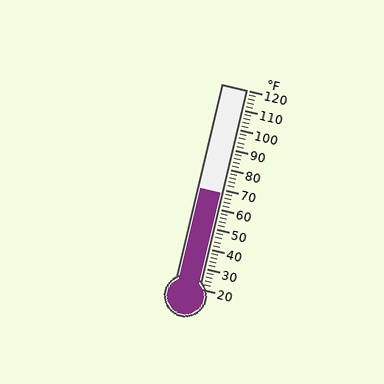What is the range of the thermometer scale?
The thermometer scale ranges from 20°F to 120°F.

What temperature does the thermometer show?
The thermometer shows approximately 68°F.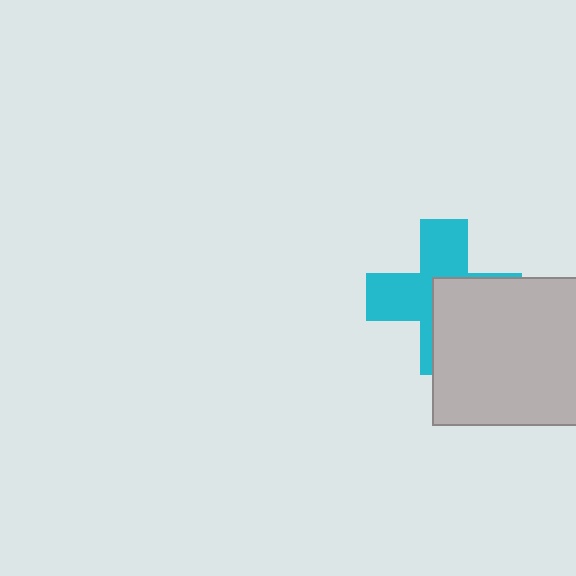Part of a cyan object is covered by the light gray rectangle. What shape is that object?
It is a cross.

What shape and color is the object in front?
The object in front is a light gray rectangle.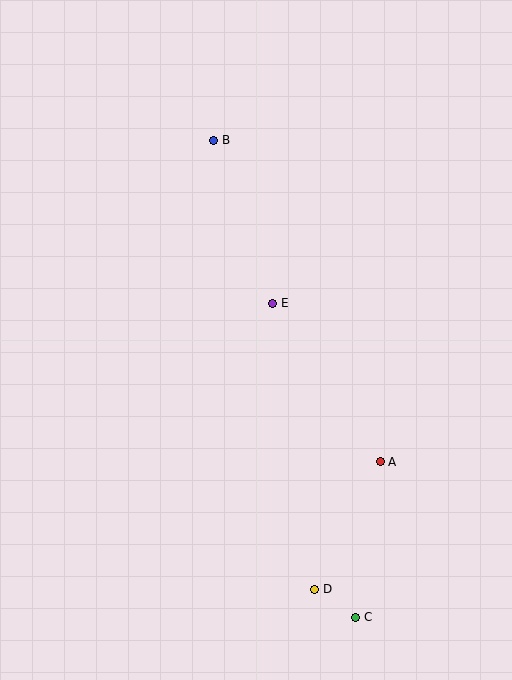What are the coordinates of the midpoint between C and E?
The midpoint between C and E is at (314, 460).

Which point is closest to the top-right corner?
Point B is closest to the top-right corner.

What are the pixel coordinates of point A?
Point A is at (380, 462).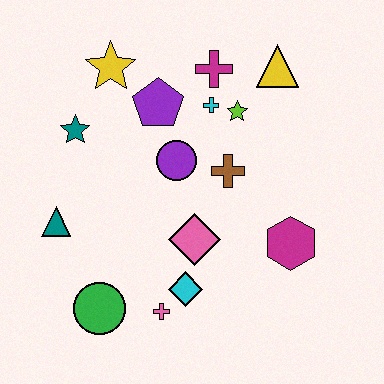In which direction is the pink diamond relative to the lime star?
The pink diamond is below the lime star.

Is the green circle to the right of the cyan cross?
No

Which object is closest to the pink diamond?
The cyan diamond is closest to the pink diamond.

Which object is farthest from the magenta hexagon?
The yellow star is farthest from the magenta hexagon.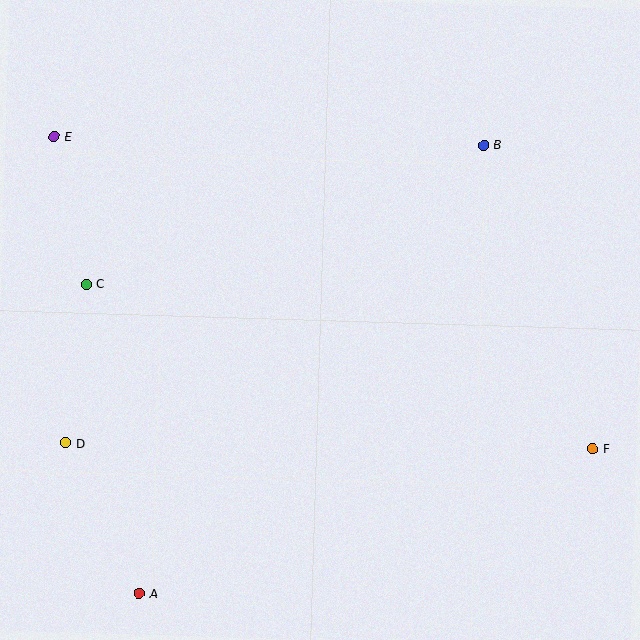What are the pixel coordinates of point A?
Point A is at (139, 594).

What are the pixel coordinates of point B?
Point B is at (484, 145).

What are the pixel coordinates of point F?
Point F is at (593, 448).